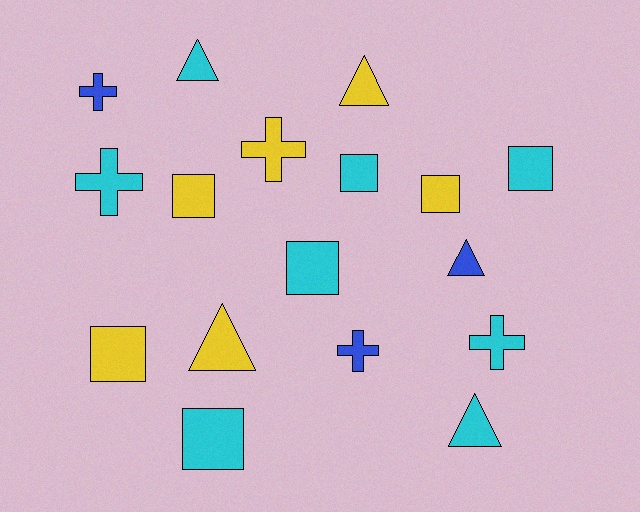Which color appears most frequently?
Cyan, with 8 objects.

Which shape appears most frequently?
Square, with 7 objects.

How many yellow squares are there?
There are 3 yellow squares.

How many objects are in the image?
There are 17 objects.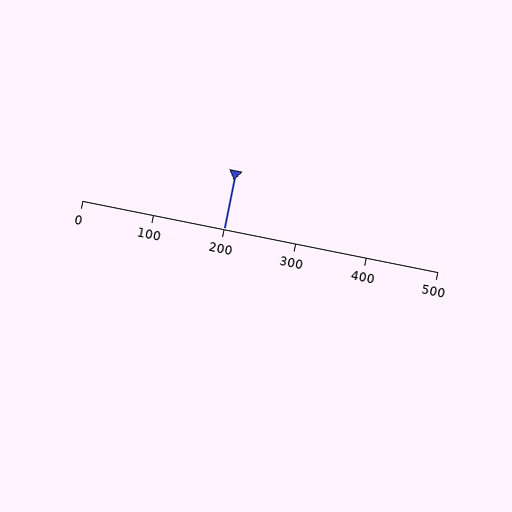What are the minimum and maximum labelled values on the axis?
The axis runs from 0 to 500.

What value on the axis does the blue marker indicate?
The marker indicates approximately 200.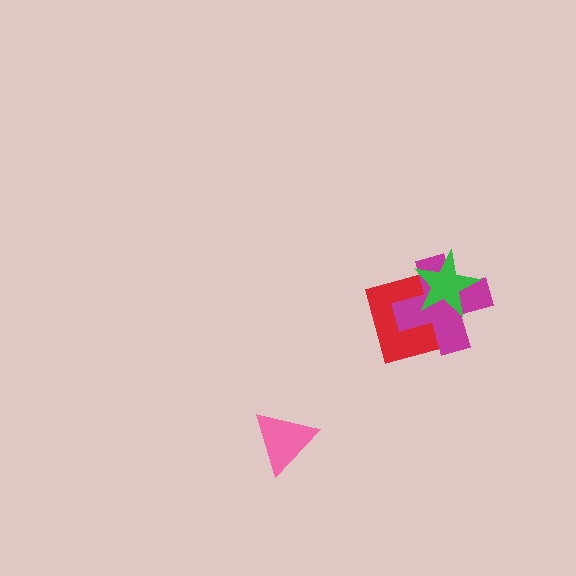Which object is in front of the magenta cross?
The green star is in front of the magenta cross.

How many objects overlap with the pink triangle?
0 objects overlap with the pink triangle.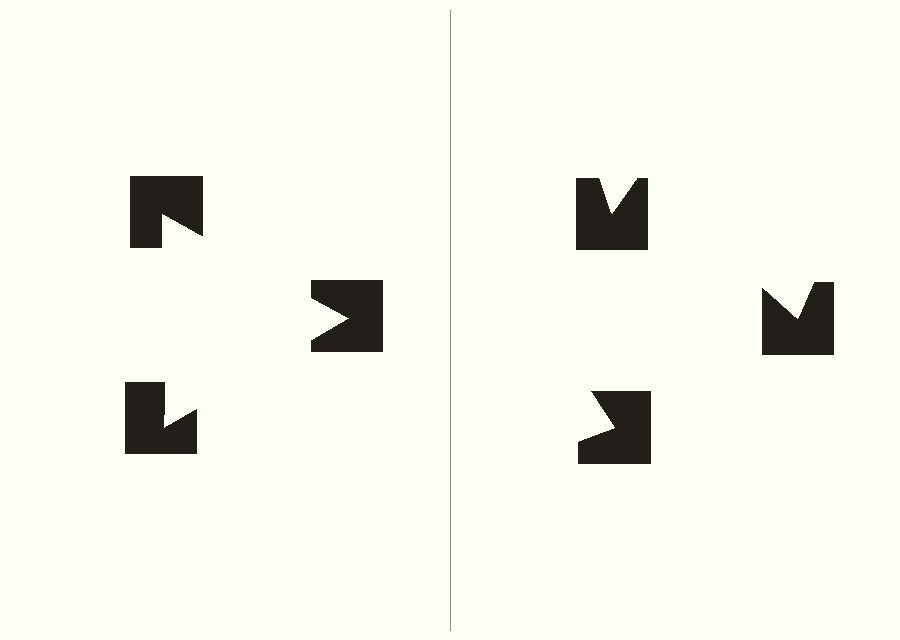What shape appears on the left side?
An illusory triangle.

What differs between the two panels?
The notched squares are positioned identically on both sides; only the wedge orientations differ. On the left they align to a triangle; on the right they are misaligned.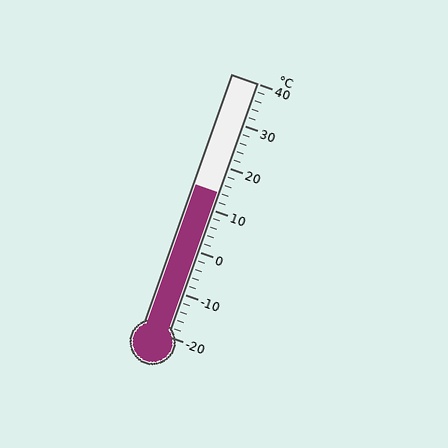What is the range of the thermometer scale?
The thermometer scale ranges from -20°C to 40°C.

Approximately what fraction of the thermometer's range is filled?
The thermometer is filled to approximately 55% of its range.